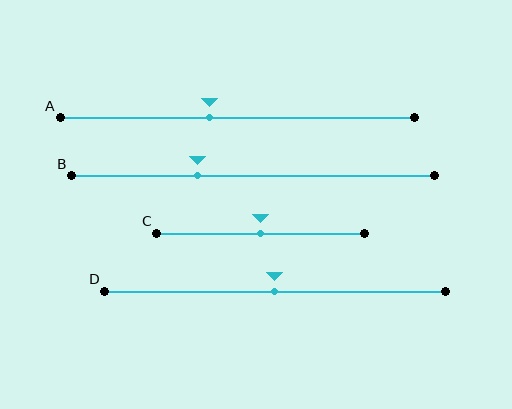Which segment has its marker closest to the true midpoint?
Segment C has its marker closest to the true midpoint.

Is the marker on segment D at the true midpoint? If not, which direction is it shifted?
Yes, the marker on segment D is at the true midpoint.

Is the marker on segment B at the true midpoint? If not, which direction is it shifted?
No, the marker on segment B is shifted to the left by about 15% of the segment length.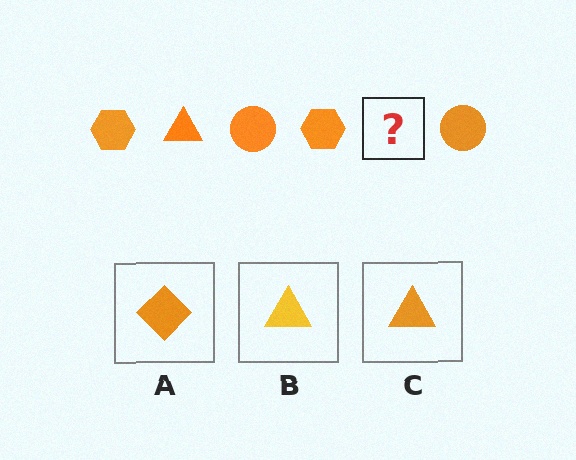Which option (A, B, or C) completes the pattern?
C.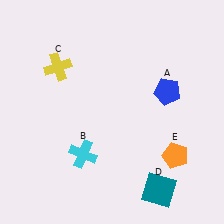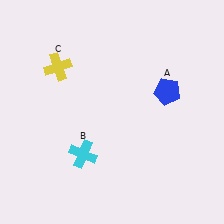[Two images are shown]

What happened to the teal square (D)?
The teal square (D) was removed in Image 2. It was in the bottom-right area of Image 1.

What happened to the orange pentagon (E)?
The orange pentagon (E) was removed in Image 2. It was in the bottom-right area of Image 1.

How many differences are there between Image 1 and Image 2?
There are 2 differences between the two images.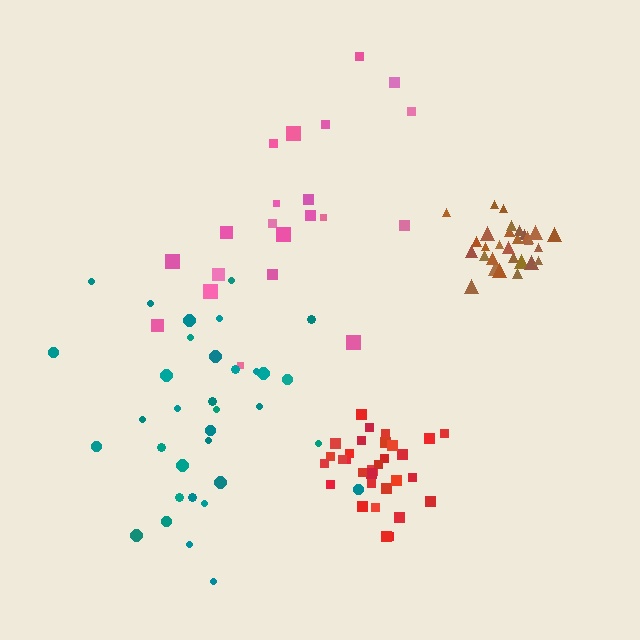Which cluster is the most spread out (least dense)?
Pink.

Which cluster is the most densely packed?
Brown.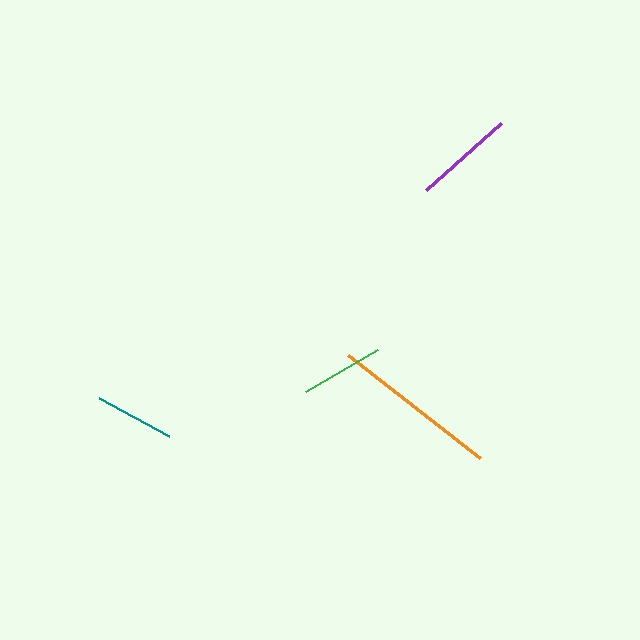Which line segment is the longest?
The orange line is the longest at approximately 168 pixels.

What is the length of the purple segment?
The purple segment is approximately 101 pixels long.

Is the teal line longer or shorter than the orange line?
The orange line is longer than the teal line.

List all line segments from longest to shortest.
From longest to shortest: orange, purple, green, teal.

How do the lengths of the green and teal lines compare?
The green and teal lines are approximately the same length.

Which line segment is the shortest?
The teal line is the shortest at approximately 80 pixels.